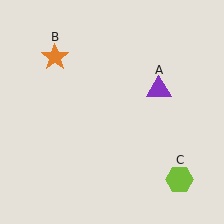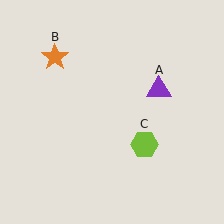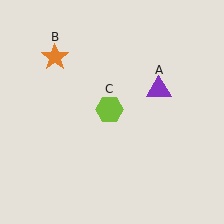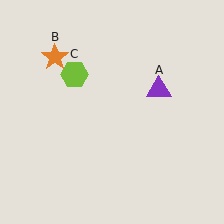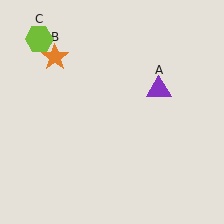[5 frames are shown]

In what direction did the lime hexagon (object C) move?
The lime hexagon (object C) moved up and to the left.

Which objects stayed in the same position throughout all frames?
Purple triangle (object A) and orange star (object B) remained stationary.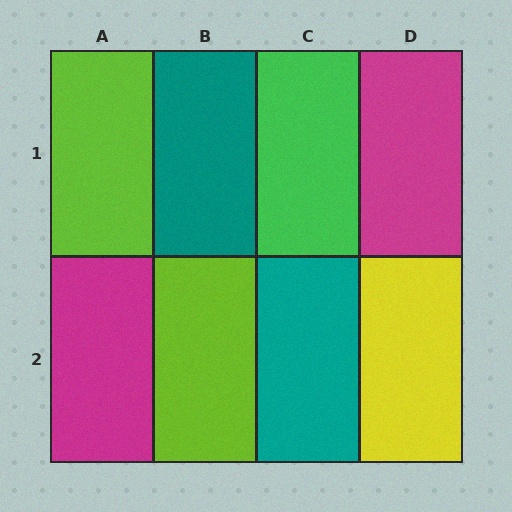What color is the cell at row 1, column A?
Lime.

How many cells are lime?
2 cells are lime.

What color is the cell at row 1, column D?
Magenta.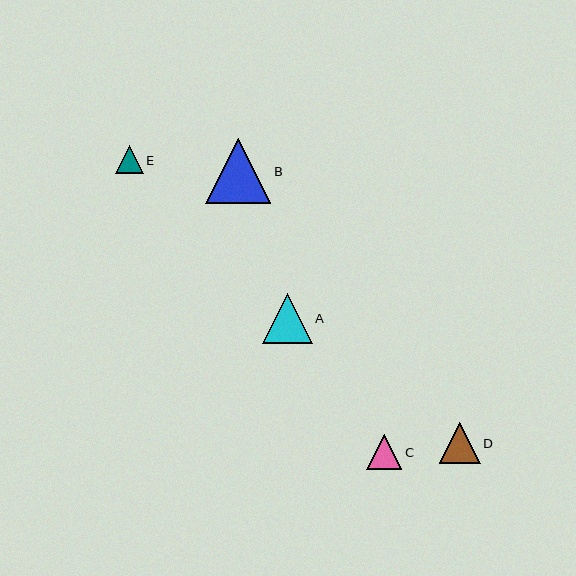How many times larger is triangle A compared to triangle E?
Triangle A is approximately 1.8 times the size of triangle E.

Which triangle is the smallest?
Triangle E is the smallest with a size of approximately 27 pixels.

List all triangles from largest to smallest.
From largest to smallest: B, A, D, C, E.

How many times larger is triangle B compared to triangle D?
Triangle B is approximately 1.6 times the size of triangle D.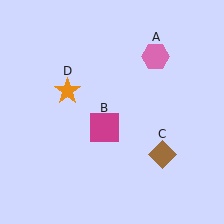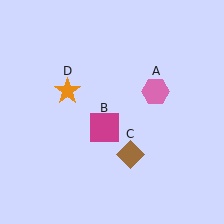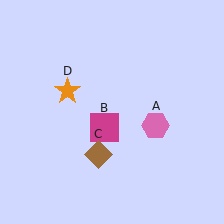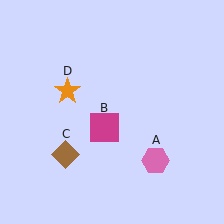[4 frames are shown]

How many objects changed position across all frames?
2 objects changed position: pink hexagon (object A), brown diamond (object C).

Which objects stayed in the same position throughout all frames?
Magenta square (object B) and orange star (object D) remained stationary.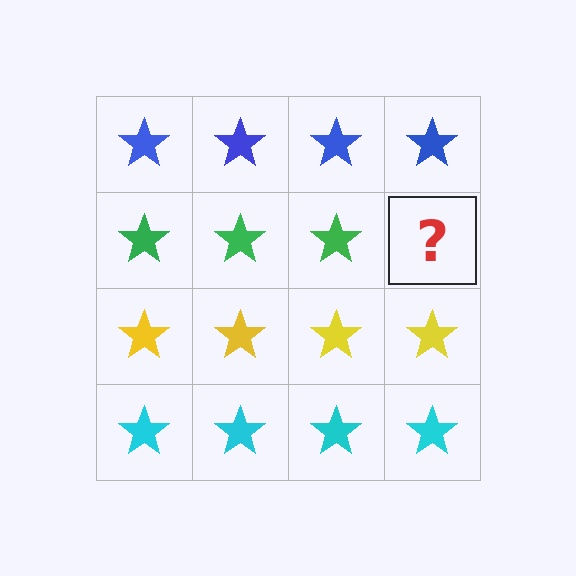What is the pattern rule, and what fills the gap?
The rule is that each row has a consistent color. The gap should be filled with a green star.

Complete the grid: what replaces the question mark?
The question mark should be replaced with a green star.